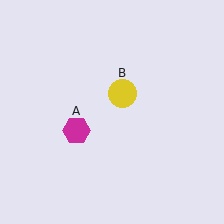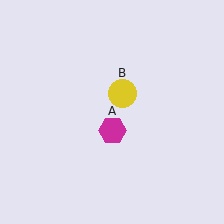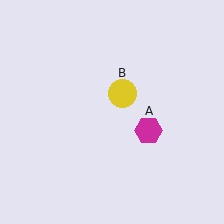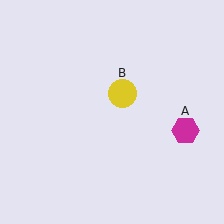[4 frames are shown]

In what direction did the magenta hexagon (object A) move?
The magenta hexagon (object A) moved right.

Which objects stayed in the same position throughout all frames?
Yellow circle (object B) remained stationary.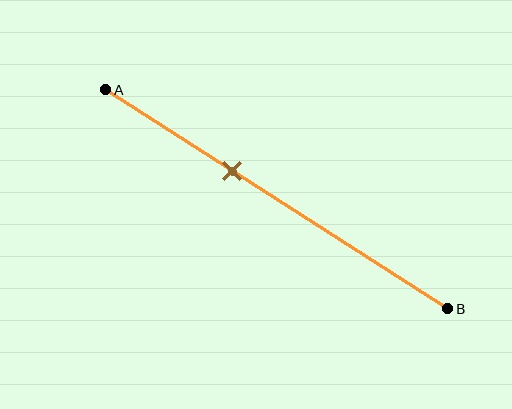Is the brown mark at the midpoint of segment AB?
No, the mark is at about 35% from A, not at the 50% midpoint.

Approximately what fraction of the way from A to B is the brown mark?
The brown mark is approximately 35% of the way from A to B.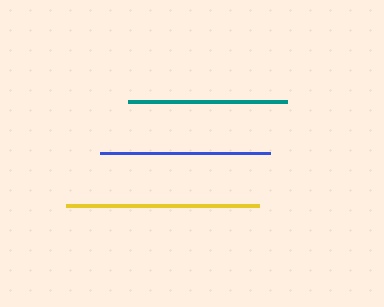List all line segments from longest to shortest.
From longest to shortest: yellow, blue, teal.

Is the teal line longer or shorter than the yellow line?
The yellow line is longer than the teal line.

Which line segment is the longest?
The yellow line is the longest at approximately 193 pixels.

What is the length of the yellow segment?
The yellow segment is approximately 193 pixels long.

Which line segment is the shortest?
The teal line is the shortest at approximately 159 pixels.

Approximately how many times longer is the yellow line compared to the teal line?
The yellow line is approximately 1.2 times the length of the teal line.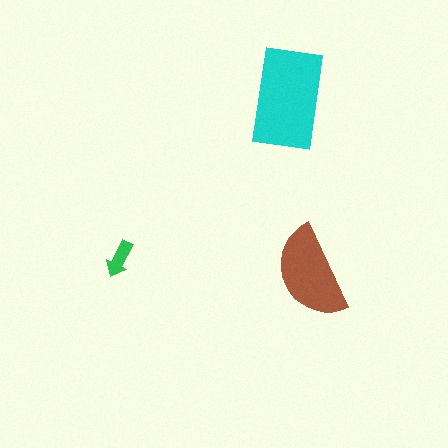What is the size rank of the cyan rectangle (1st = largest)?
1st.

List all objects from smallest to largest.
The green arrow, the brown semicircle, the cyan rectangle.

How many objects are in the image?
There are 3 objects in the image.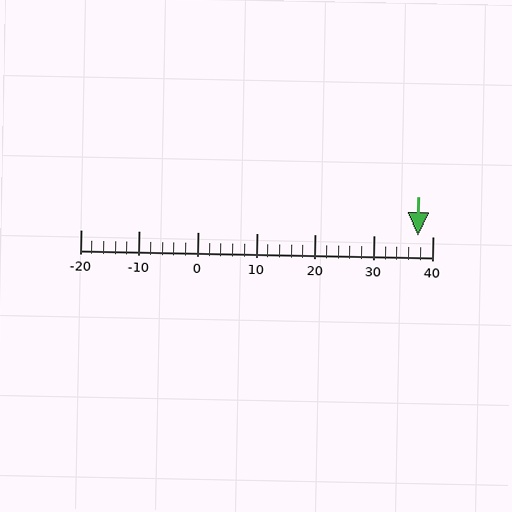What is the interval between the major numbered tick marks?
The major tick marks are spaced 10 units apart.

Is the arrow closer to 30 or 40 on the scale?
The arrow is closer to 40.